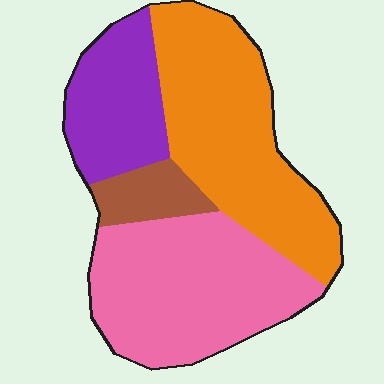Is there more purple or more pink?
Pink.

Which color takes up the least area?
Brown, at roughly 10%.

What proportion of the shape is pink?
Pink covers 36% of the shape.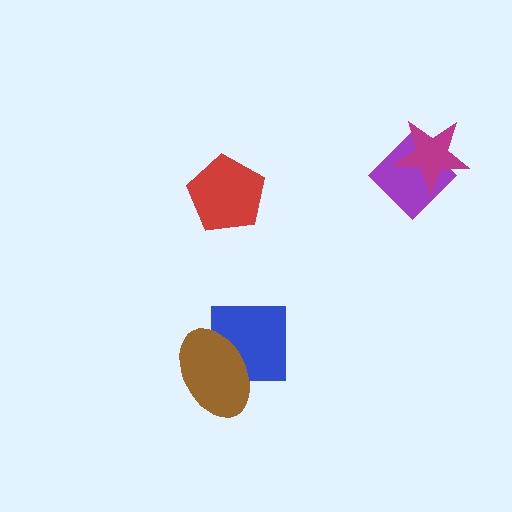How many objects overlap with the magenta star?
1 object overlaps with the magenta star.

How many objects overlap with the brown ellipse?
1 object overlaps with the brown ellipse.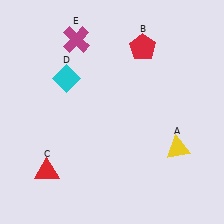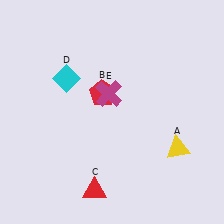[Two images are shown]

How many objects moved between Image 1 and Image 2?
3 objects moved between the two images.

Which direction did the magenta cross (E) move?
The magenta cross (E) moved down.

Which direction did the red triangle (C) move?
The red triangle (C) moved right.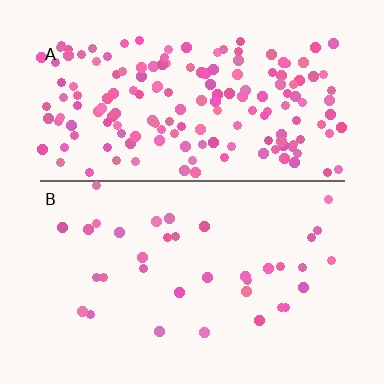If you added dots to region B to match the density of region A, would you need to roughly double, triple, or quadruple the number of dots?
Approximately quadruple.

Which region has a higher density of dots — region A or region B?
A (the top).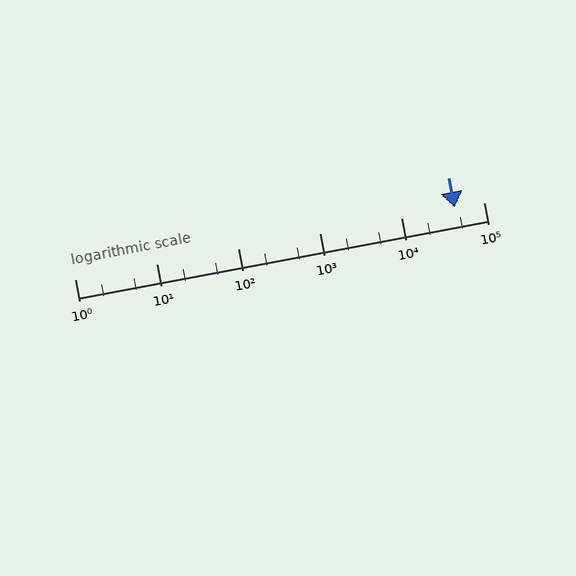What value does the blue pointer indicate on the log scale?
The pointer indicates approximately 44000.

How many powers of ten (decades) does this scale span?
The scale spans 5 decades, from 1 to 100000.